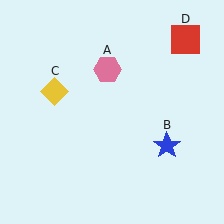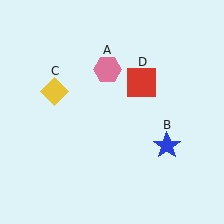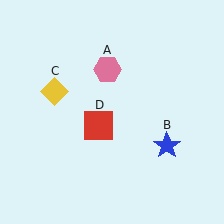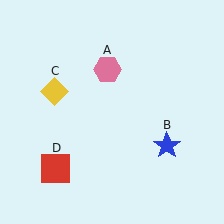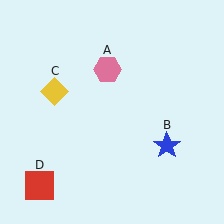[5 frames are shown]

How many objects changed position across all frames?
1 object changed position: red square (object D).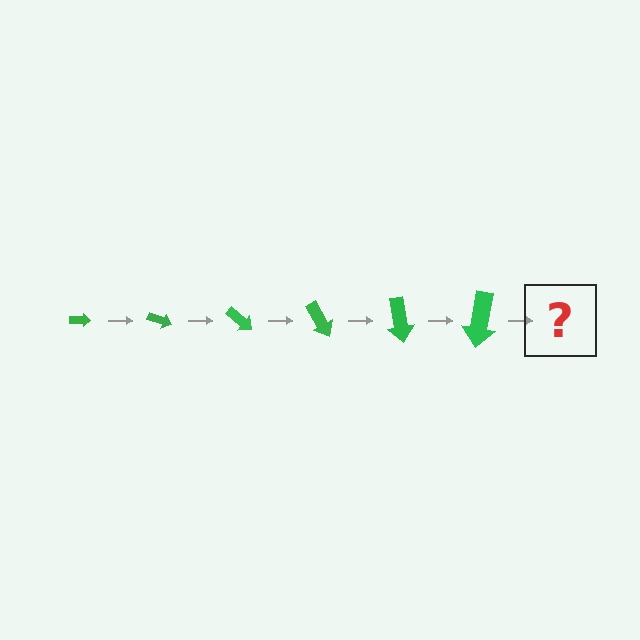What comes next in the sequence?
The next element should be an arrow, larger than the previous one and rotated 120 degrees from the start.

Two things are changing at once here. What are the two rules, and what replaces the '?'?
The two rules are that the arrow grows larger each step and it rotates 20 degrees each step. The '?' should be an arrow, larger than the previous one and rotated 120 degrees from the start.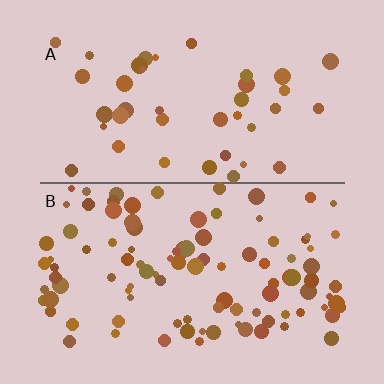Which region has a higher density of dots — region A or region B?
B (the bottom).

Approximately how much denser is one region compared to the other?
Approximately 2.4× — region B over region A.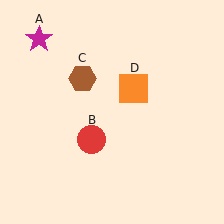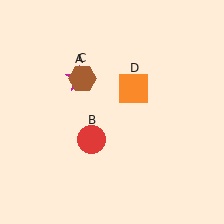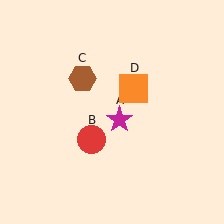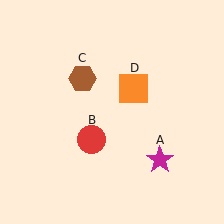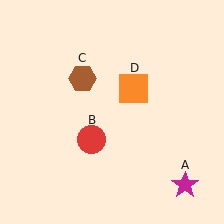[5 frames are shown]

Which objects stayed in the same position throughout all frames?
Red circle (object B) and brown hexagon (object C) and orange square (object D) remained stationary.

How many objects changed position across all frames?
1 object changed position: magenta star (object A).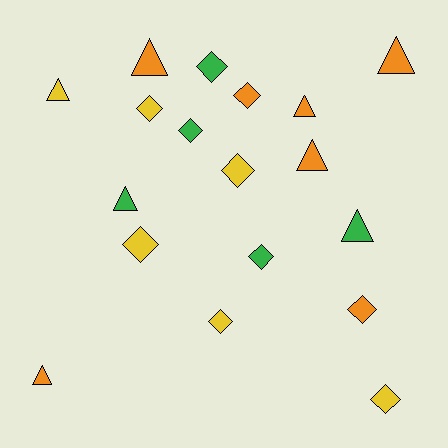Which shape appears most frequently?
Diamond, with 10 objects.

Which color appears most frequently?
Orange, with 7 objects.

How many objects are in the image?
There are 18 objects.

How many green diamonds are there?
There are 3 green diamonds.